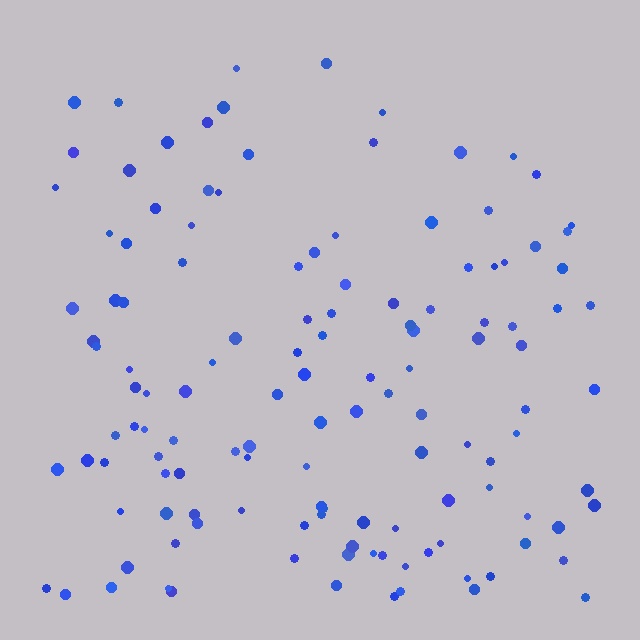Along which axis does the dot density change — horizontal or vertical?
Vertical.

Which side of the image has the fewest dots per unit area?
The top.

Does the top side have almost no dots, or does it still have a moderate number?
Still a moderate number, just noticeably fewer than the bottom.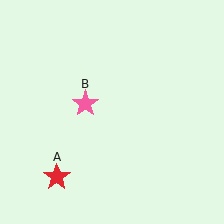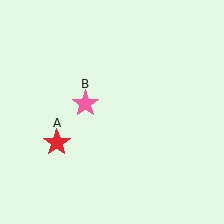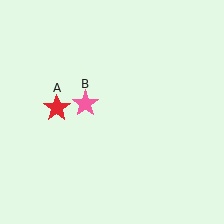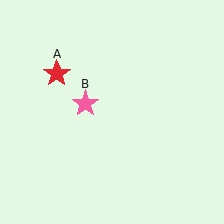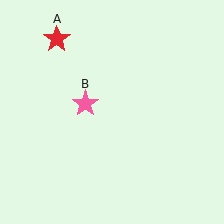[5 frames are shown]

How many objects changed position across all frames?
1 object changed position: red star (object A).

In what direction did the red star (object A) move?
The red star (object A) moved up.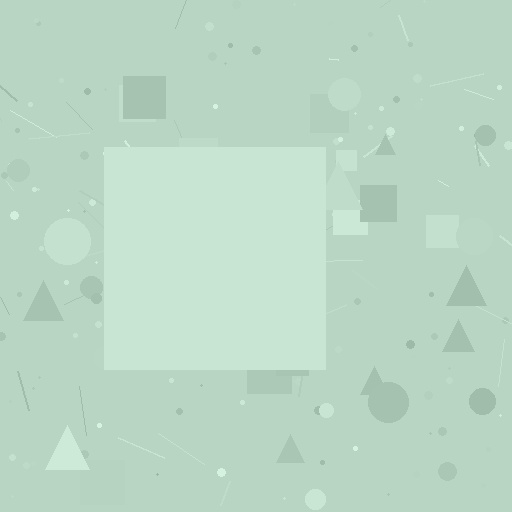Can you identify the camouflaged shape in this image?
The camouflaged shape is a square.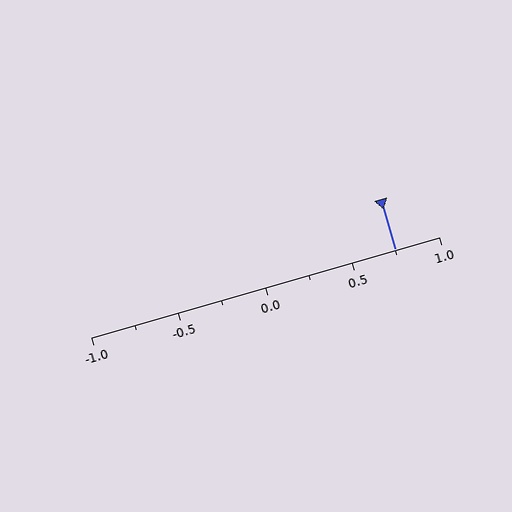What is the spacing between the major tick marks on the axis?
The major ticks are spaced 0.5 apart.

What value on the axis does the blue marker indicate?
The marker indicates approximately 0.75.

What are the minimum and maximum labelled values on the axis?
The axis runs from -1.0 to 1.0.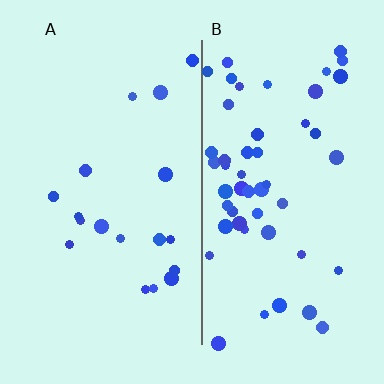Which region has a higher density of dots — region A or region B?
B (the right).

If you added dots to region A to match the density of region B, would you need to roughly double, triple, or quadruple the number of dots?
Approximately triple.